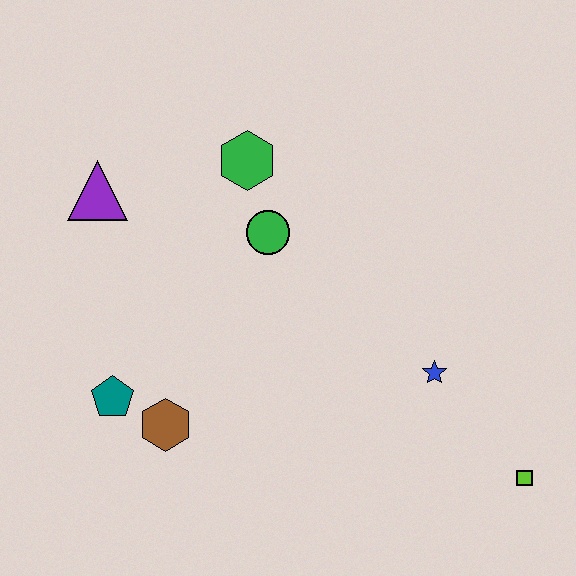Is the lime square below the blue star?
Yes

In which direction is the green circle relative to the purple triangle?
The green circle is to the right of the purple triangle.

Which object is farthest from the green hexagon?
The lime square is farthest from the green hexagon.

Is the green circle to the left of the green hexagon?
No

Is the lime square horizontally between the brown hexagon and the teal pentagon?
No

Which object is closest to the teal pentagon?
The brown hexagon is closest to the teal pentagon.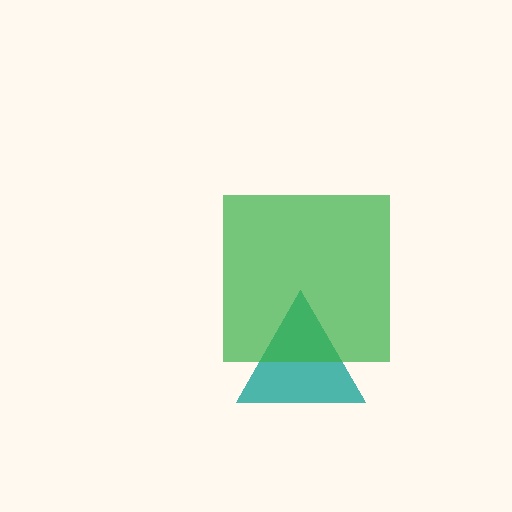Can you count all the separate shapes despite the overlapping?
Yes, there are 2 separate shapes.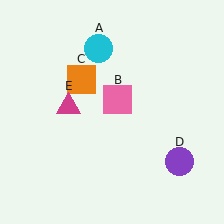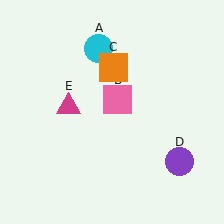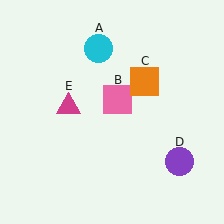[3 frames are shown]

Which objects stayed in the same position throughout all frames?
Cyan circle (object A) and pink square (object B) and purple circle (object D) and magenta triangle (object E) remained stationary.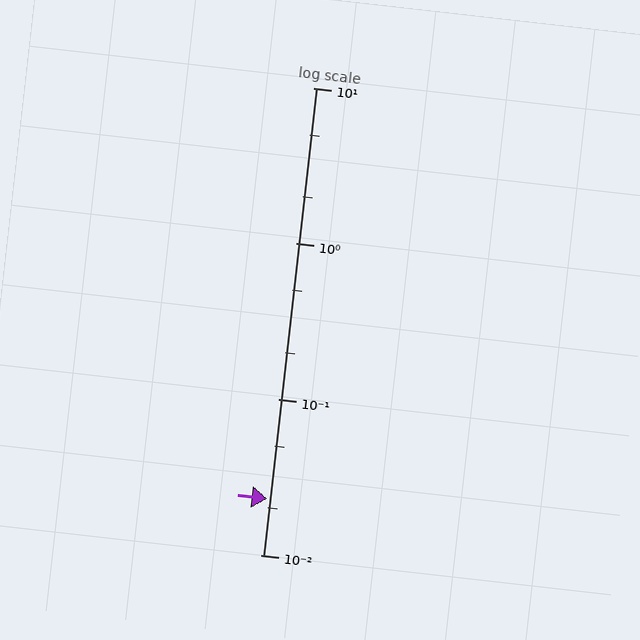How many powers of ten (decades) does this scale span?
The scale spans 3 decades, from 0.01 to 10.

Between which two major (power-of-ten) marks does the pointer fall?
The pointer is between 0.01 and 0.1.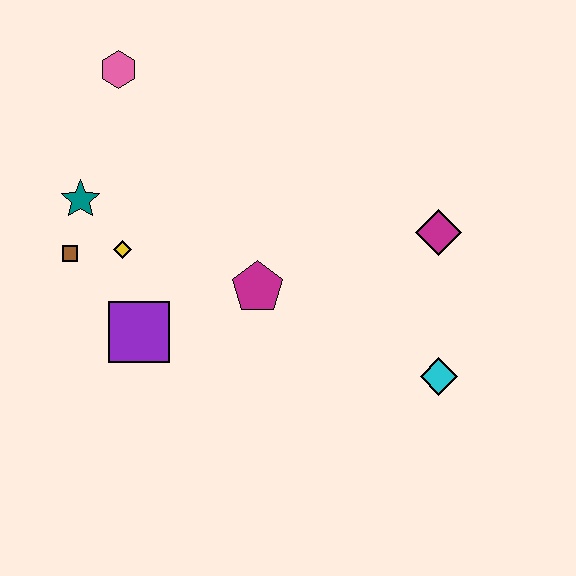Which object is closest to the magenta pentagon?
The purple square is closest to the magenta pentagon.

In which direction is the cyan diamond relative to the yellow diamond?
The cyan diamond is to the right of the yellow diamond.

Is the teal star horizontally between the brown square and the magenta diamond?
Yes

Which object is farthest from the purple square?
The magenta diamond is farthest from the purple square.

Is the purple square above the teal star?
No